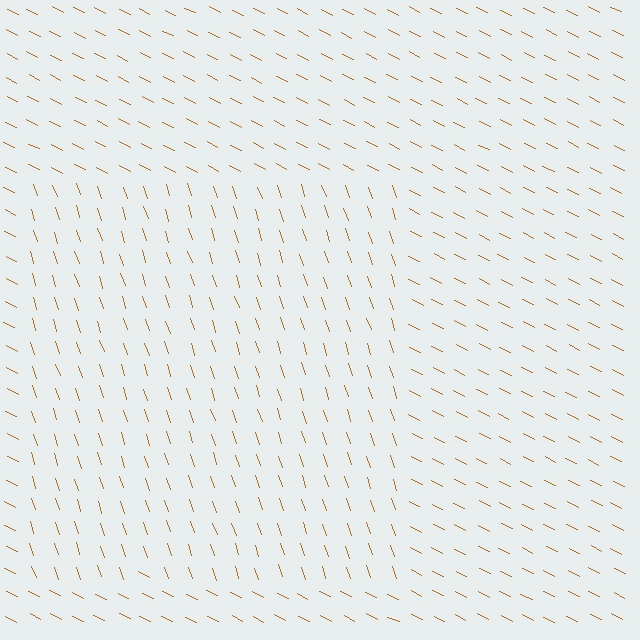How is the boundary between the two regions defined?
The boundary is defined purely by a change in line orientation (approximately 45 degrees difference). All lines are the same color and thickness.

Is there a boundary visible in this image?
Yes, there is a texture boundary formed by a change in line orientation.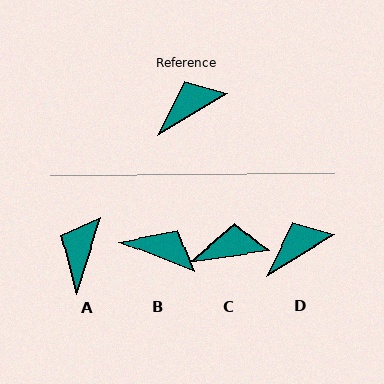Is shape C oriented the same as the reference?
No, it is off by about 23 degrees.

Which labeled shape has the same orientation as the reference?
D.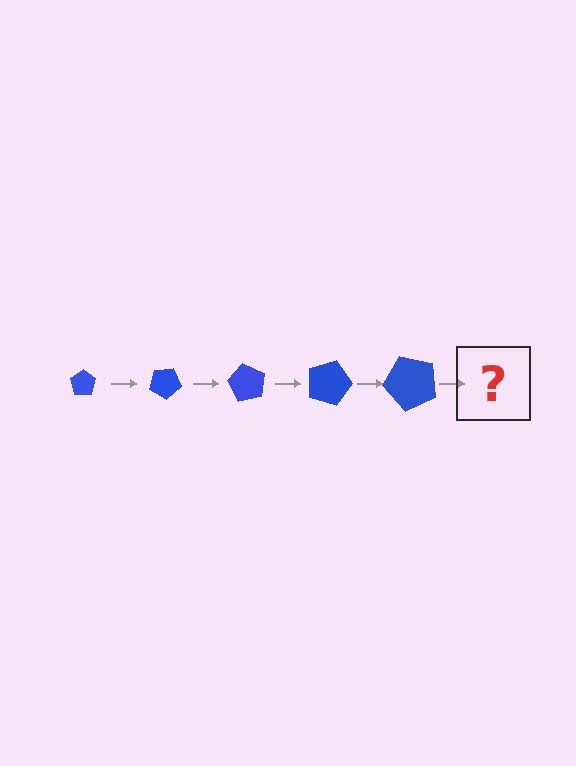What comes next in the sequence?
The next element should be a pentagon, larger than the previous one and rotated 150 degrees from the start.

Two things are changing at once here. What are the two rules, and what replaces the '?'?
The two rules are that the pentagon grows larger each step and it rotates 30 degrees each step. The '?' should be a pentagon, larger than the previous one and rotated 150 degrees from the start.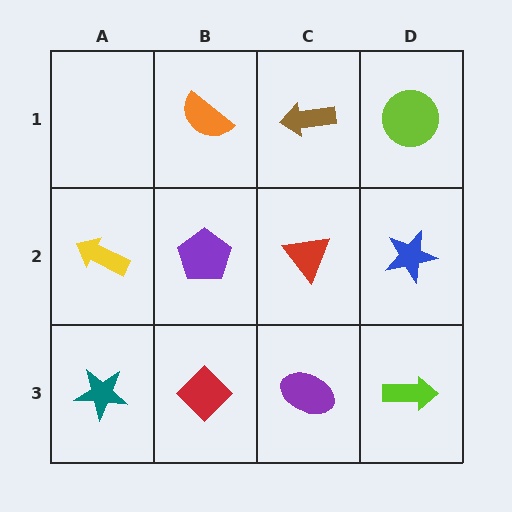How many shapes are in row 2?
4 shapes.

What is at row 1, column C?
A brown arrow.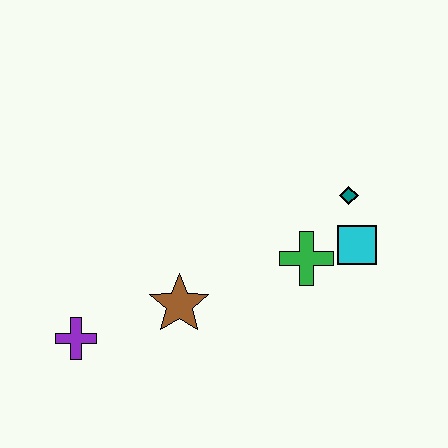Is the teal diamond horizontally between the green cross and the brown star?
No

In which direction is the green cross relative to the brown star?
The green cross is to the right of the brown star.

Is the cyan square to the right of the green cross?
Yes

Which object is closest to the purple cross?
The brown star is closest to the purple cross.